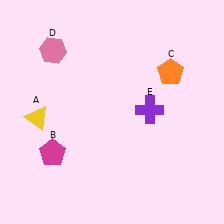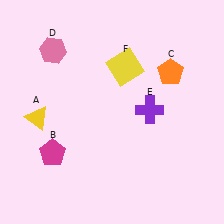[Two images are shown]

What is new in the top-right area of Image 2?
A yellow square (F) was added in the top-right area of Image 2.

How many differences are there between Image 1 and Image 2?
There is 1 difference between the two images.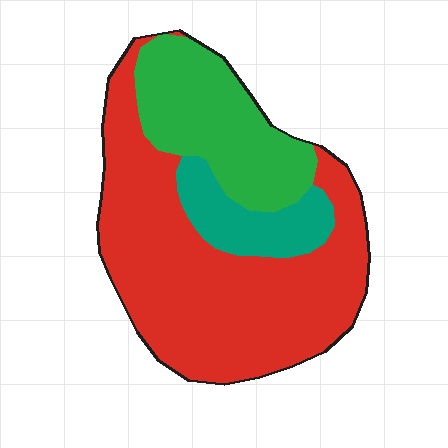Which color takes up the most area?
Red, at roughly 60%.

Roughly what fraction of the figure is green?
Green takes up about one quarter (1/4) of the figure.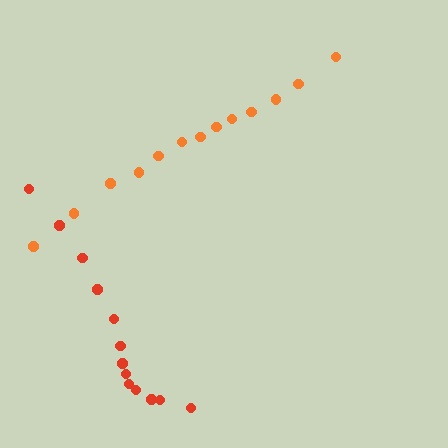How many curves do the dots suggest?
There are 2 distinct paths.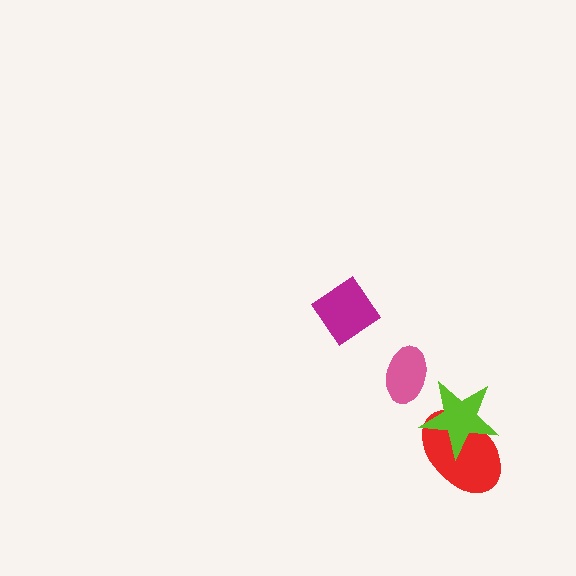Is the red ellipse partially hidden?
Yes, it is partially covered by another shape.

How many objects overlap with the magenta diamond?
0 objects overlap with the magenta diamond.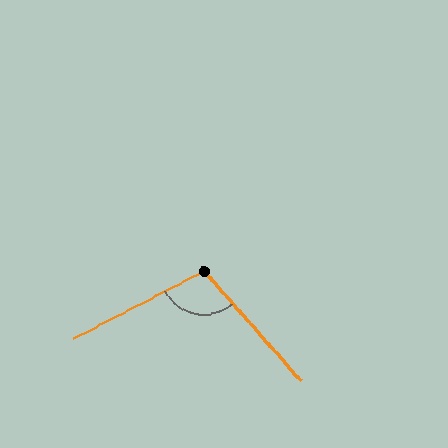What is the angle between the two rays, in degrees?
Approximately 104 degrees.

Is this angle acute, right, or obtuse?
It is obtuse.